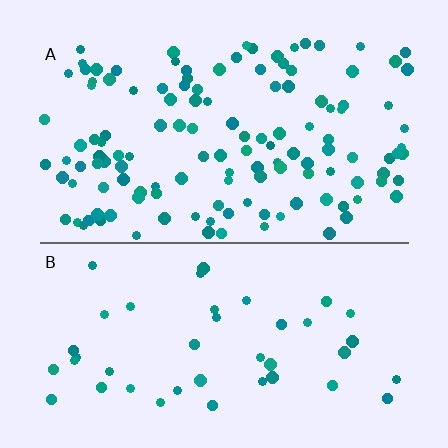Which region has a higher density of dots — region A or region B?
A (the top).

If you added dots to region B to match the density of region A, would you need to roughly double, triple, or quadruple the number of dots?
Approximately triple.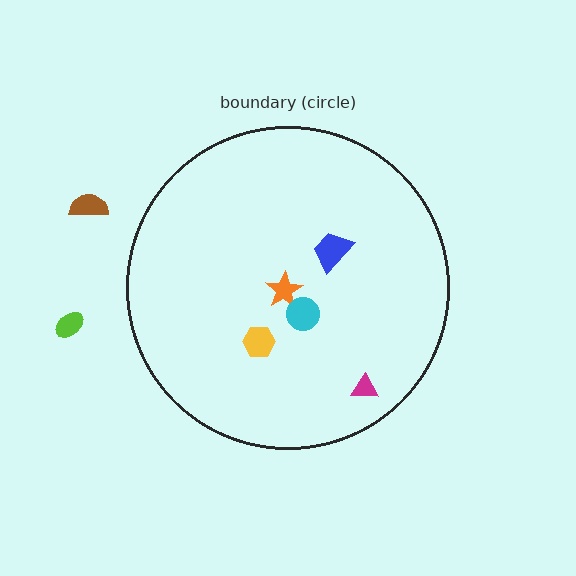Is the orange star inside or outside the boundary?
Inside.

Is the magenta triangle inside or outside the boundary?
Inside.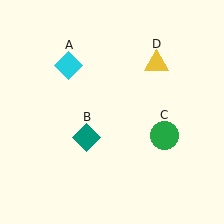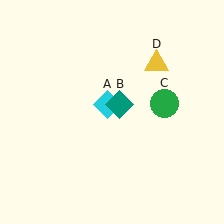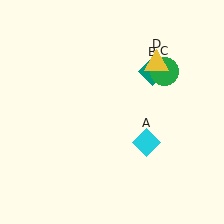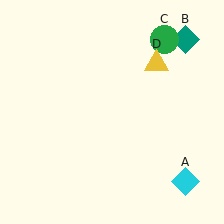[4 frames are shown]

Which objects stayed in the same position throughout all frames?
Yellow triangle (object D) remained stationary.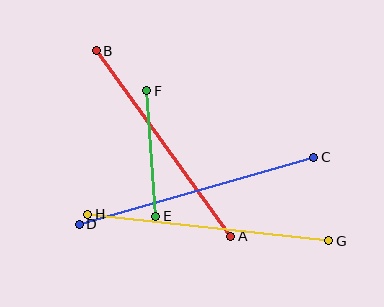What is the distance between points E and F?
The distance is approximately 126 pixels.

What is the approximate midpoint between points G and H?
The midpoint is at approximately (208, 228) pixels.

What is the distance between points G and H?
The distance is approximately 242 pixels.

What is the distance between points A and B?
The distance is approximately 229 pixels.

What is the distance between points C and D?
The distance is approximately 244 pixels.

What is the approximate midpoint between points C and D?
The midpoint is at approximately (197, 191) pixels.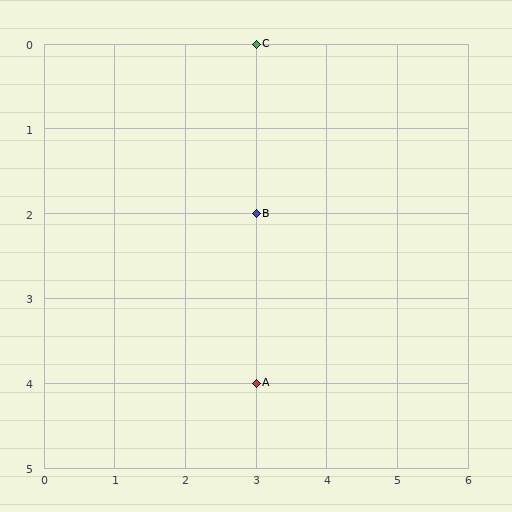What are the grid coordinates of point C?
Point C is at grid coordinates (3, 0).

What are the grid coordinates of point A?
Point A is at grid coordinates (3, 4).